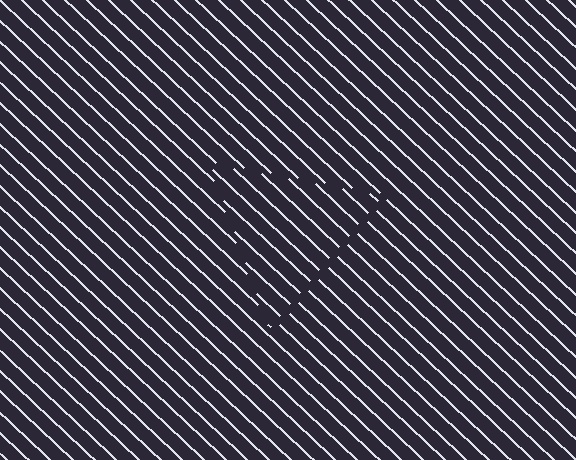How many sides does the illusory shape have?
3 sides — the line-ends trace a triangle.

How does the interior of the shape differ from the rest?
The interior of the shape contains the same grating, shifted by half a period — the contour is defined by the phase discontinuity where line-ends from the inner and outer gratings abut.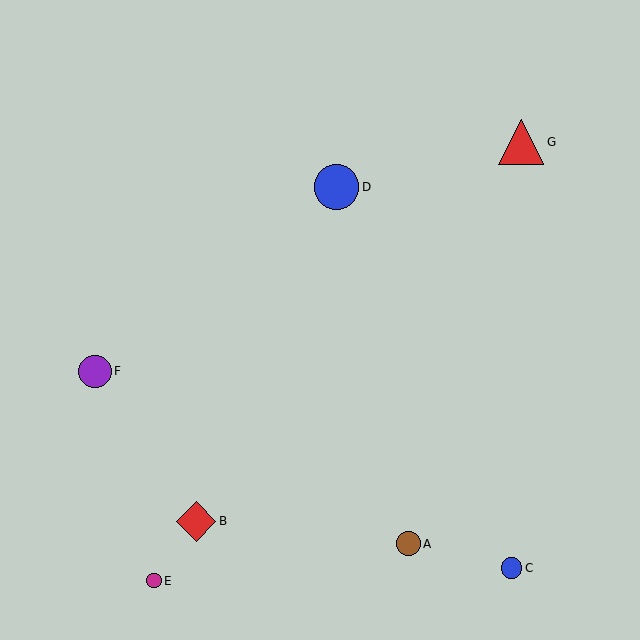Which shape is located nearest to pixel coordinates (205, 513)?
The red diamond (labeled B) at (196, 521) is nearest to that location.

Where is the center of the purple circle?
The center of the purple circle is at (95, 371).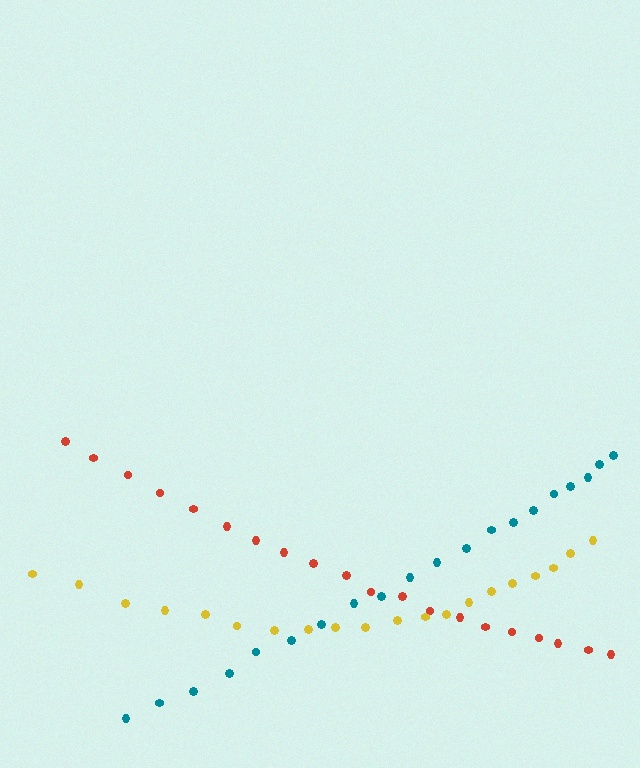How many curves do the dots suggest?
There are 3 distinct paths.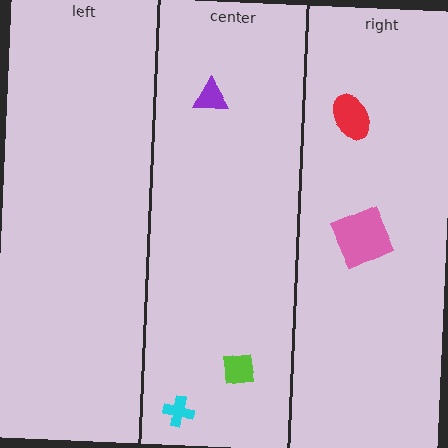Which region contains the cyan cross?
The center region.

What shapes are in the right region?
The pink square, the red ellipse.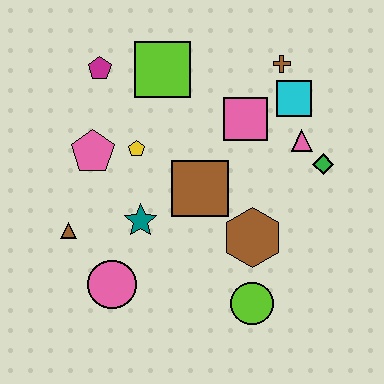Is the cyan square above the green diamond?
Yes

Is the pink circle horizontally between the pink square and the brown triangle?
Yes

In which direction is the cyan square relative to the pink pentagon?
The cyan square is to the right of the pink pentagon.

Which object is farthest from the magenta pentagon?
The lime circle is farthest from the magenta pentagon.